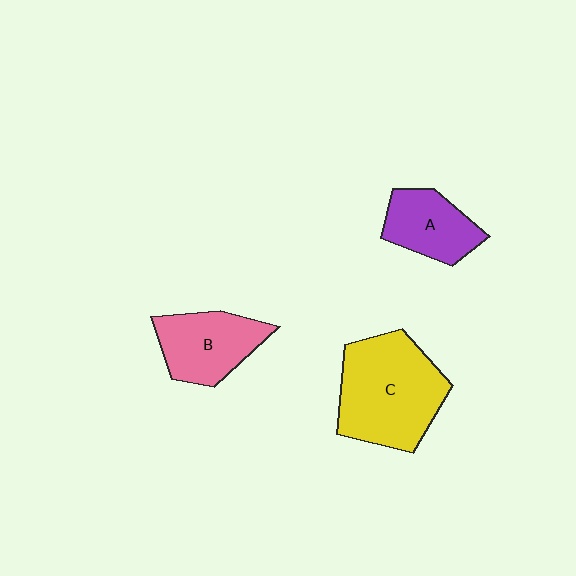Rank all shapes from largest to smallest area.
From largest to smallest: C (yellow), B (pink), A (purple).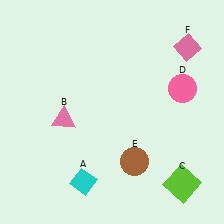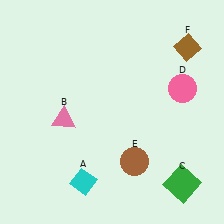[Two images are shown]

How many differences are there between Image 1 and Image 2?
There are 2 differences between the two images.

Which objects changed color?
C changed from lime to green. F changed from pink to brown.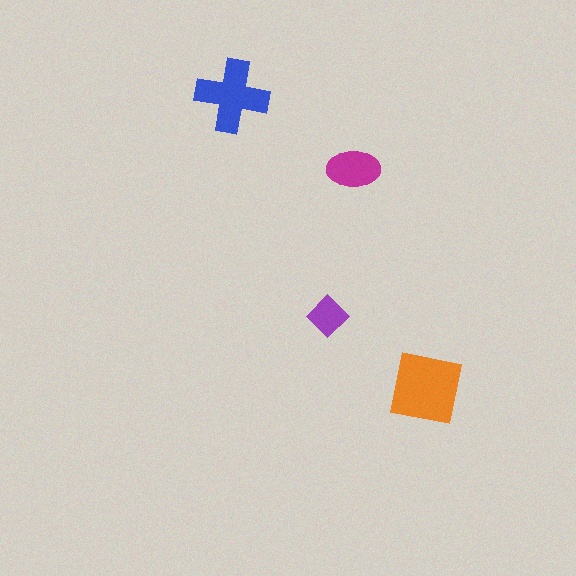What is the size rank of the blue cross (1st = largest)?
2nd.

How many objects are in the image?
There are 4 objects in the image.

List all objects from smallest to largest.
The purple diamond, the magenta ellipse, the blue cross, the orange square.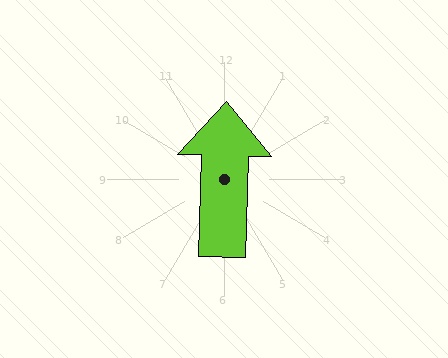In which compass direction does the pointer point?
North.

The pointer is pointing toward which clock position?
Roughly 12 o'clock.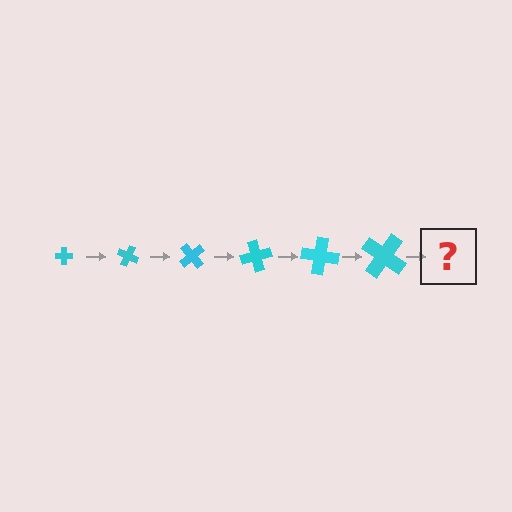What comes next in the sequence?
The next element should be a cross, larger than the previous one and rotated 150 degrees from the start.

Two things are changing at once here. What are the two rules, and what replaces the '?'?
The two rules are that the cross grows larger each step and it rotates 25 degrees each step. The '?' should be a cross, larger than the previous one and rotated 150 degrees from the start.